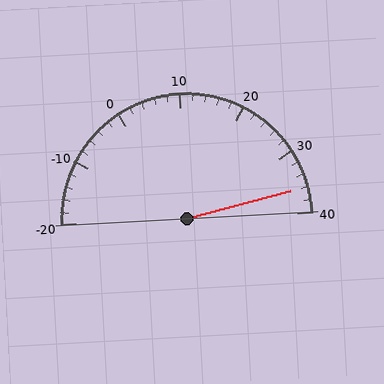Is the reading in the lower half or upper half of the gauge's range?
The reading is in the upper half of the range (-20 to 40).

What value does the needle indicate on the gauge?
The needle indicates approximately 36.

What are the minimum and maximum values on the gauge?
The gauge ranges from -20 to 40.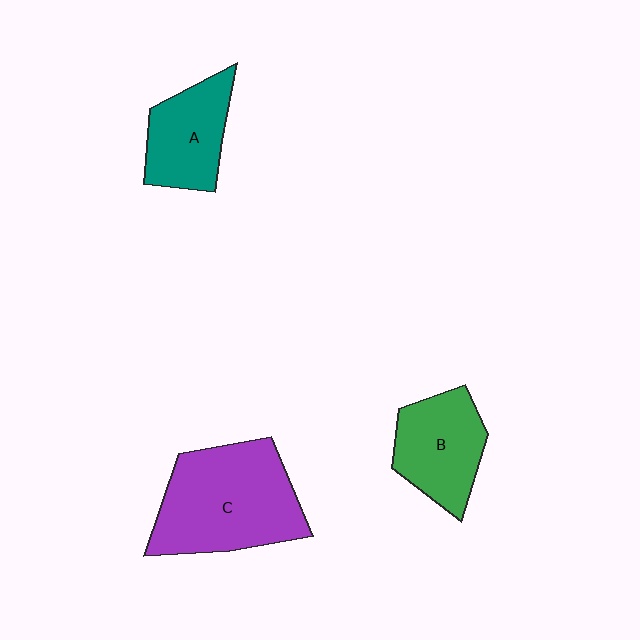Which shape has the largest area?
Shape C (purple).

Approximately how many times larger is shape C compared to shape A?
Approximately 1.8 times.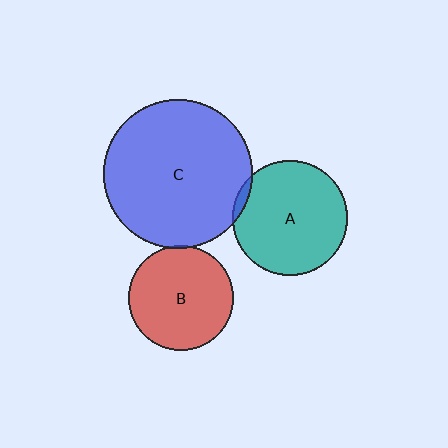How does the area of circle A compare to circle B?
Approximately 1.2 times.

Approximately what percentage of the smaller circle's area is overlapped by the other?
Approximately 5%.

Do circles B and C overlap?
Yes.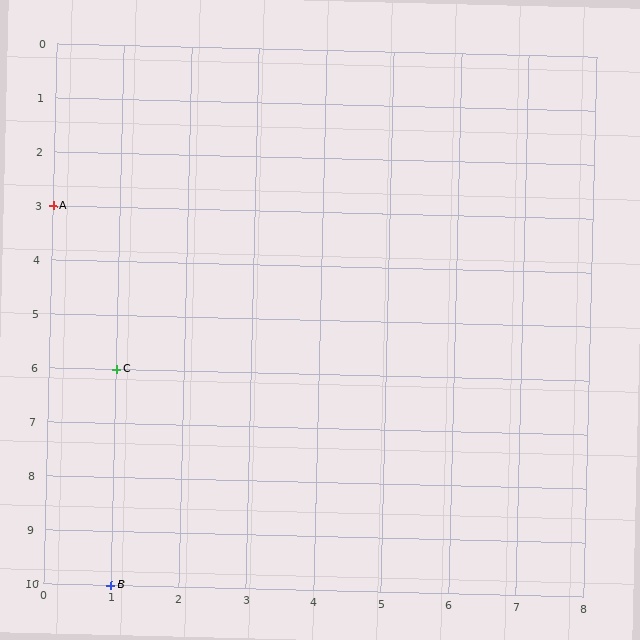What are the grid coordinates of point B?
Point B is at grid coordinates (1, 10).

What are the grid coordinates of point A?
Point A is at grid coordinates (0, 3).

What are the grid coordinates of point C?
Point C is at grid coordinates (1, 6).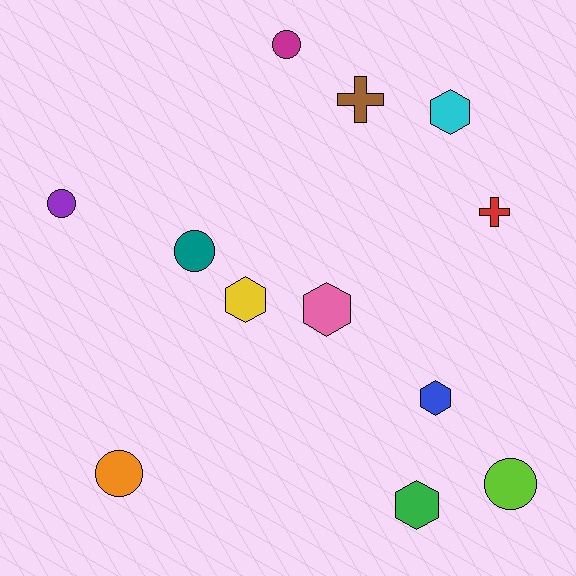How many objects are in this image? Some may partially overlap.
There are 12 objects.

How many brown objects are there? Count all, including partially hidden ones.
There is 1 brown object.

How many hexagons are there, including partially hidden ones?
There are 5 hexagons.